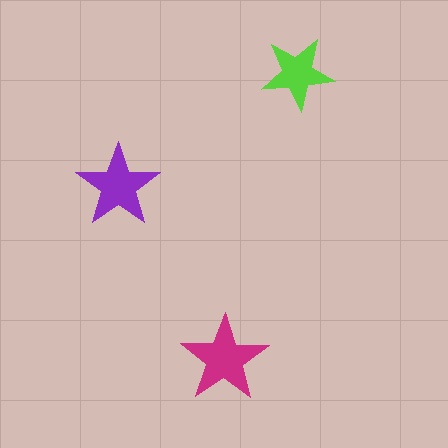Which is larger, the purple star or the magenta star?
The magenta one.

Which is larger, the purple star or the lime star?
The purple one.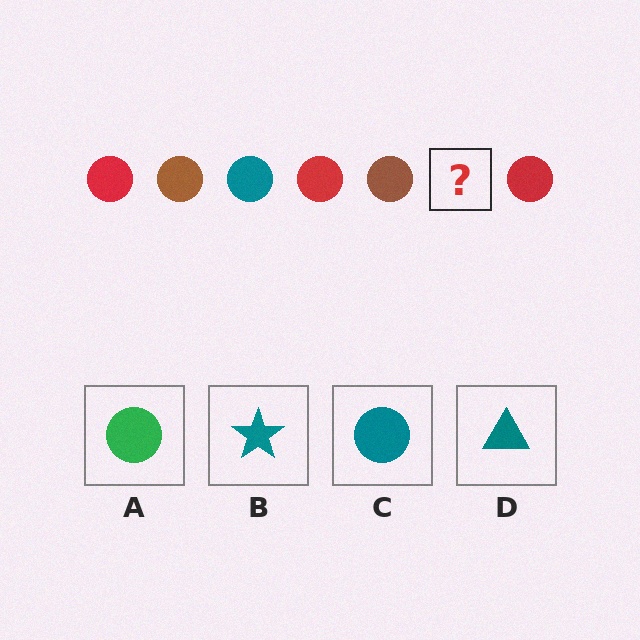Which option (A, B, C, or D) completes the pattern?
C.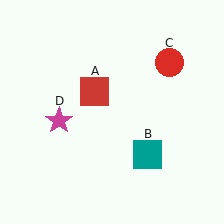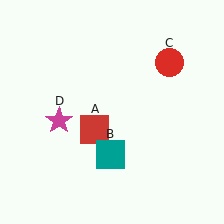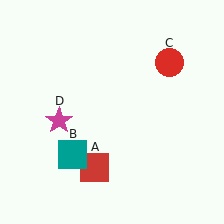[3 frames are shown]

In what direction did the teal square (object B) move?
The teal square (object B) moved left.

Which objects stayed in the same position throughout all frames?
Red circle (object C) and magenta star (object D) remained stationary.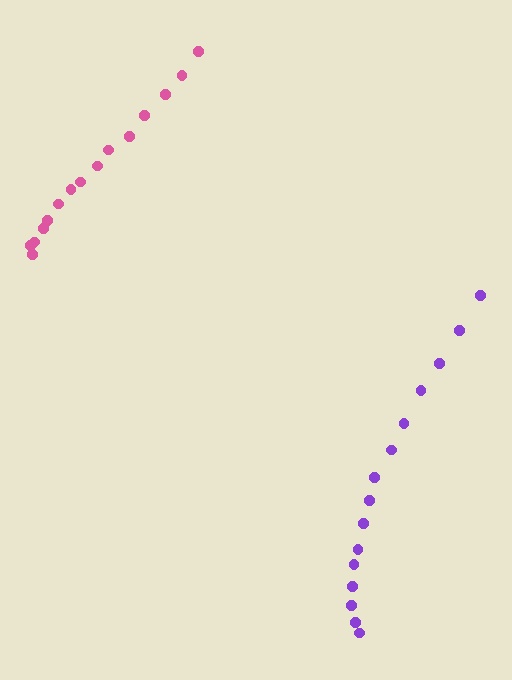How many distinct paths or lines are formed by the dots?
There are 2 distinct paths.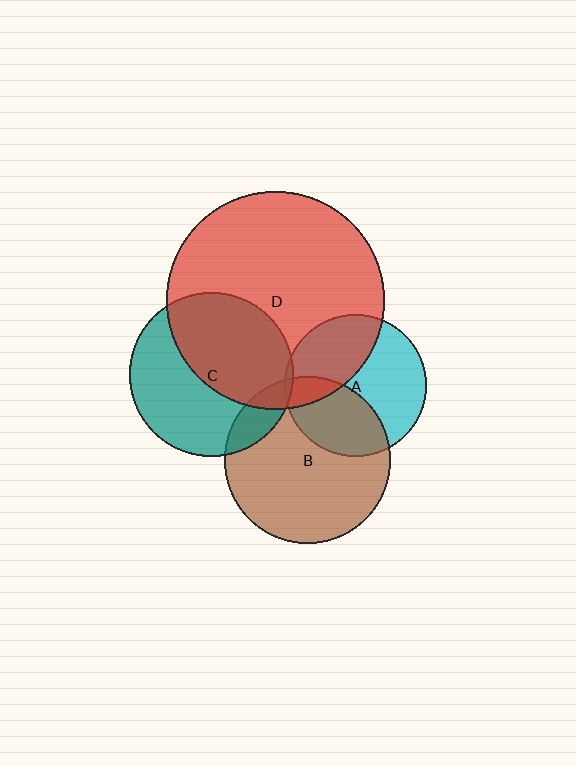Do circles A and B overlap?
Yes.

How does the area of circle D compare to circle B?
Approximately 1.7 times.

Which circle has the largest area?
Circle D (red).